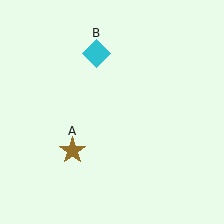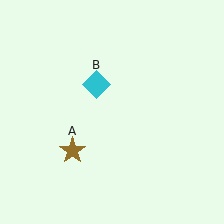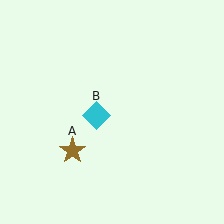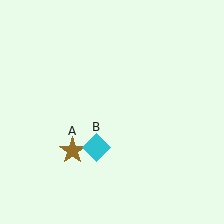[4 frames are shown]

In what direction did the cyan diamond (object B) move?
The cyan diamond (object B) moved down.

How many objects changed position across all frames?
1 object changed position: cyan diamond (object B).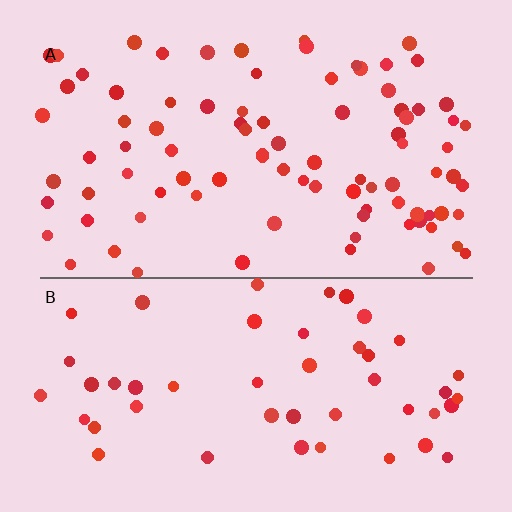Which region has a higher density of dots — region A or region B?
A (the top).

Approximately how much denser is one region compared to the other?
Approximately 1.8× — region A over region B.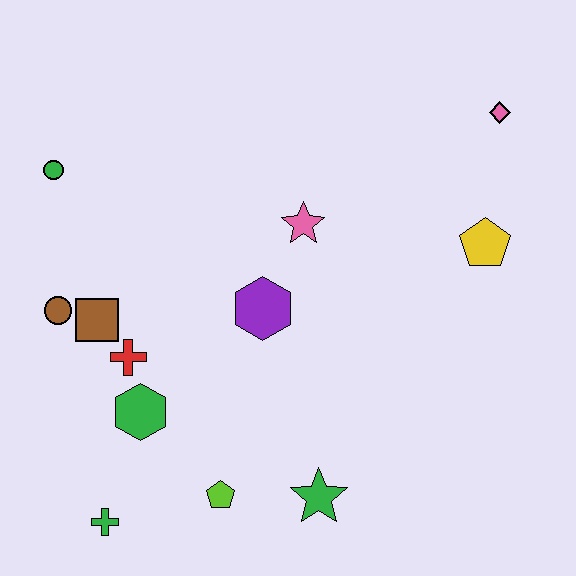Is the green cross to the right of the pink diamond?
No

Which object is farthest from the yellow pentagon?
The green cross is farthest from the yellow pentagon.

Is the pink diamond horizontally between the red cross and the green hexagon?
No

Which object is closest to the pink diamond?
The yellow pentagon is closest to the pink diamond.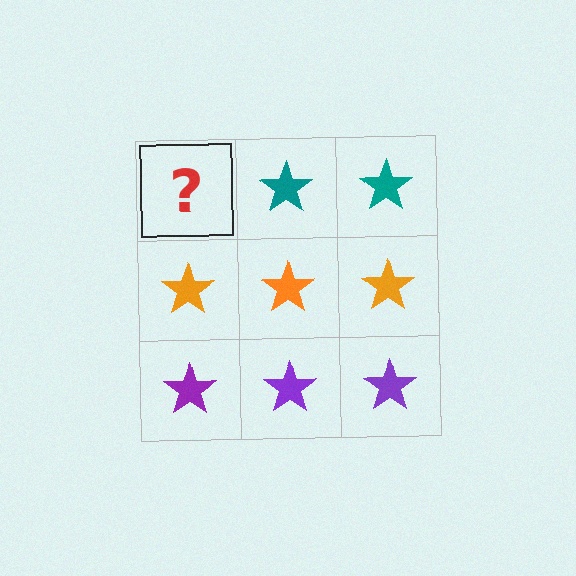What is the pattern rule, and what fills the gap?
The rule is that each row has a consistent color. The gap should be filled with a teal star.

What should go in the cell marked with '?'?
The missing cell should contain a teal star.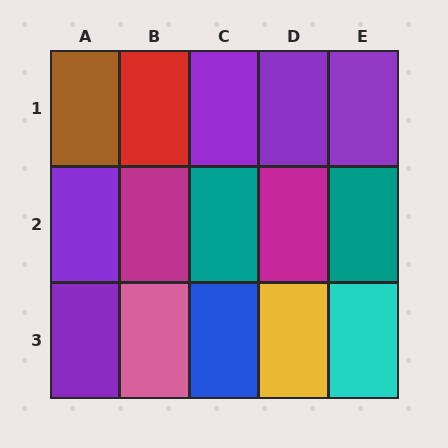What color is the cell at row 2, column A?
Purple.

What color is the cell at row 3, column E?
Cyan.